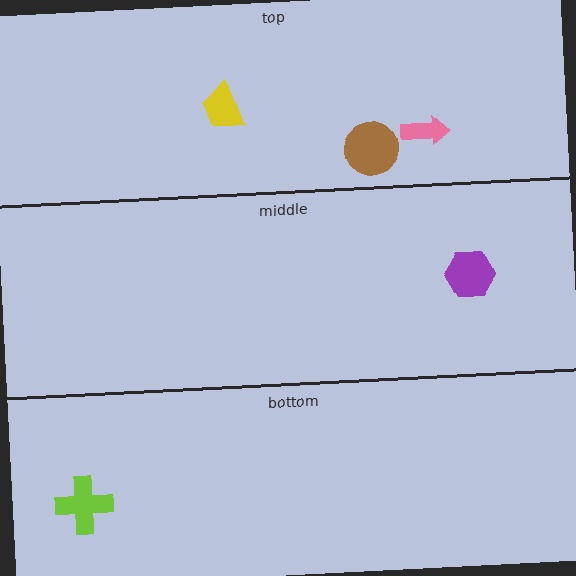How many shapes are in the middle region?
1.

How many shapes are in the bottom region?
1.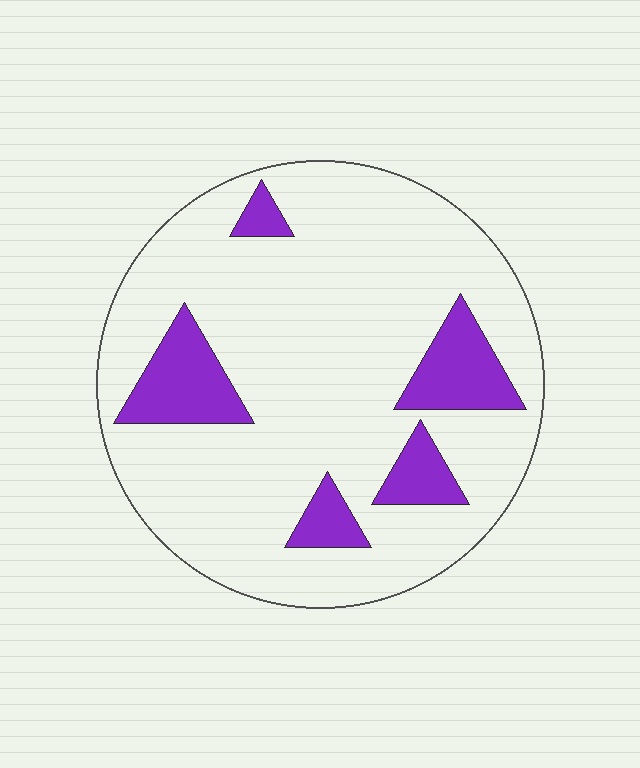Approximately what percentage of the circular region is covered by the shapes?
Approximately 15%.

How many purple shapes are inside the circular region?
5.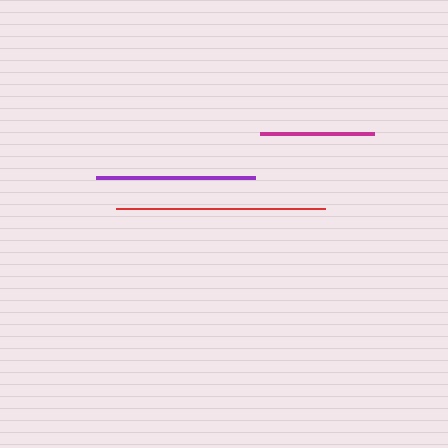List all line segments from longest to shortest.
From longest to shortest: red, purple, magenta.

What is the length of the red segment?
The red segment is approximately 209 pixels long.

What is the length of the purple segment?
The purple segment is approximately 159 pixels long.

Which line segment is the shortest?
The magenta line is the shortest at approximately 113 pixels.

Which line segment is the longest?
The red line is the longest at approximately 209 pixels.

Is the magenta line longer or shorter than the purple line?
The purple line is longer than the magenta line.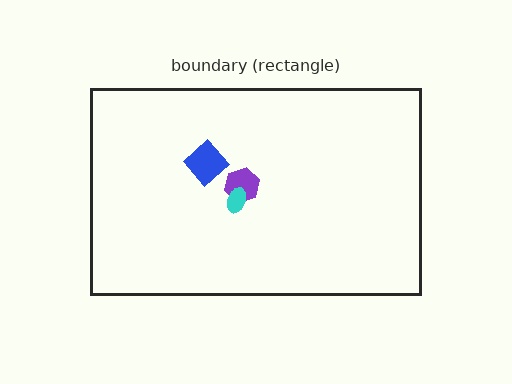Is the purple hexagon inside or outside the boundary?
Inside.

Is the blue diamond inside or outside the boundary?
Inside.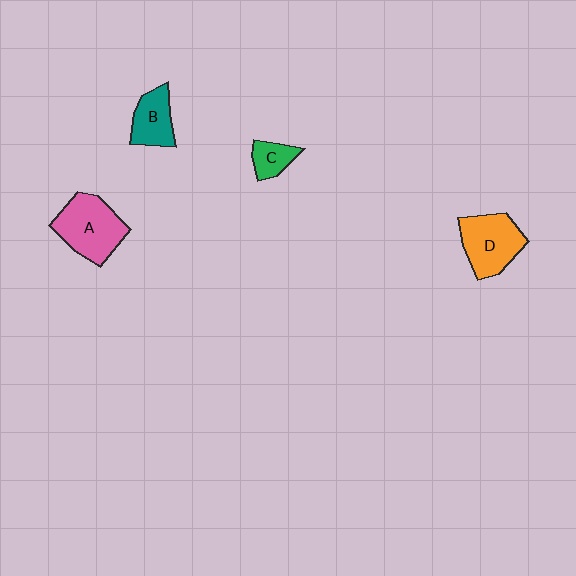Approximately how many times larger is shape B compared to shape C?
Approximately 1.5 times.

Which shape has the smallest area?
Shape C (green).